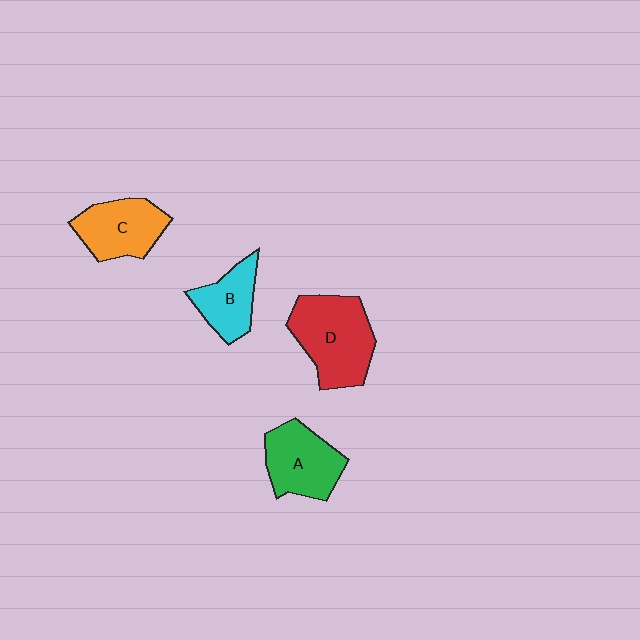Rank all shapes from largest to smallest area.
From largest to smallest: D (red), A (green), C (orange), B (cyan).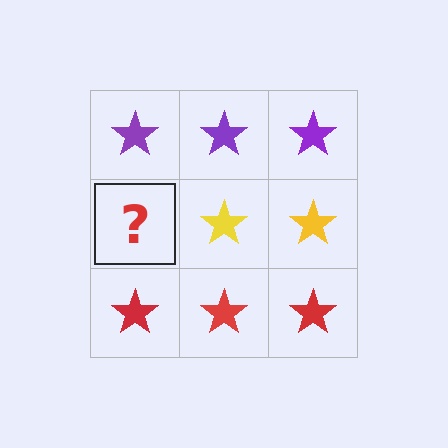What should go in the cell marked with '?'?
The missing cell should contain a yellow star.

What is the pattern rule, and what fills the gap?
The rule is that each row has a consistent color. The gap should be filled with a yellow star.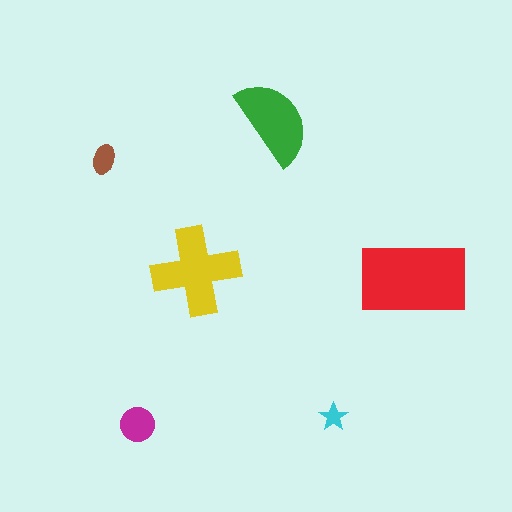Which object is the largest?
The red rectangle.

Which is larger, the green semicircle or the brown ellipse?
The green semicircle.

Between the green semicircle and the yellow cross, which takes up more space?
The yellow cross.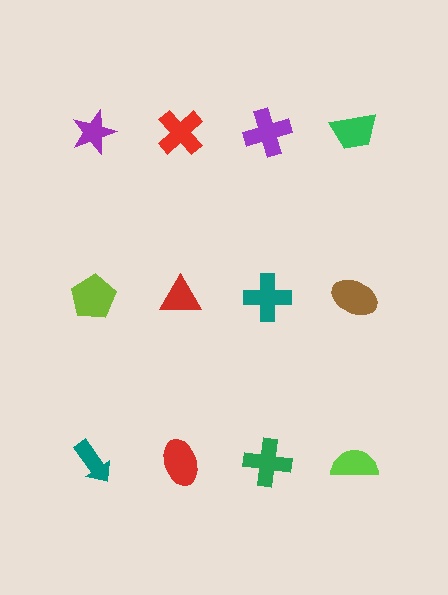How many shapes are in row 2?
4 shapes.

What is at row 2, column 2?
A red triangle.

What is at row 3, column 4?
A lime semicircle.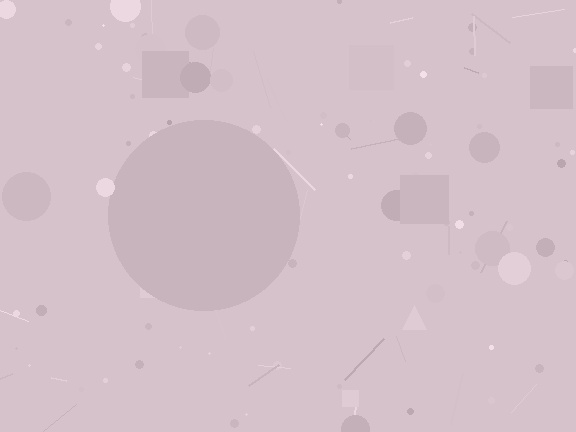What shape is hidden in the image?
A circle is hidden in the image.